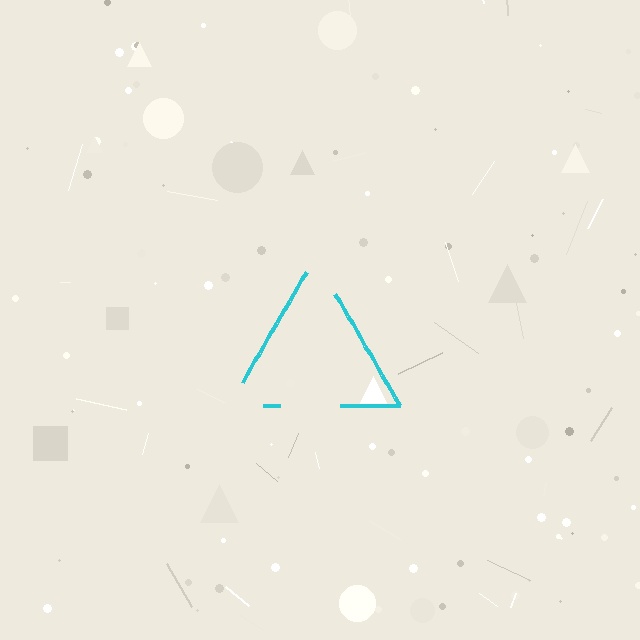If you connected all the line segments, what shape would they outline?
They would outline a triangle.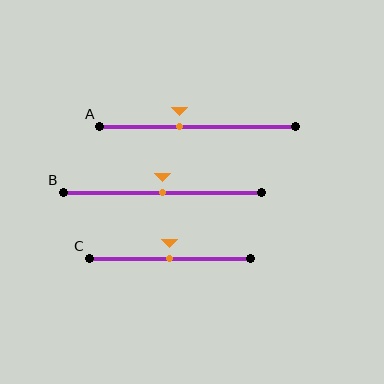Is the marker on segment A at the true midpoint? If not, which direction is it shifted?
No, the marker on segment A is shifted to the left by about 9% of the segment length.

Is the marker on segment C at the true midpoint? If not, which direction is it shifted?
Yes, the marker on segment C is at the true midpoint.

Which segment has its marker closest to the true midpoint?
Segment B has its marker closest to the true midpoint.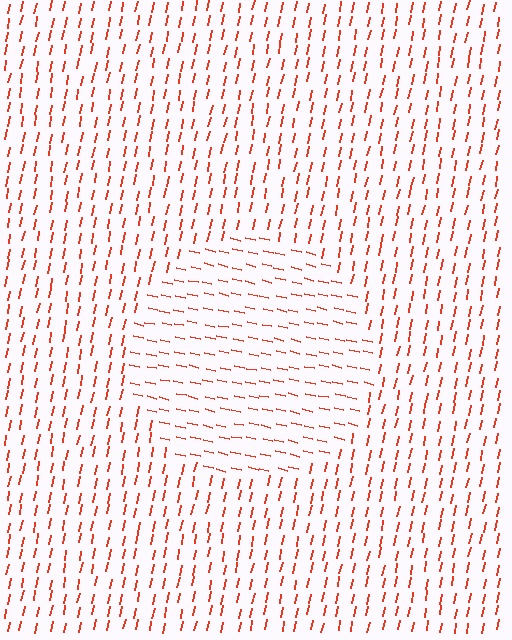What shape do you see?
I see a circle.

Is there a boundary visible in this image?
Yes, there is a texture boundary formed by a change in line orientation.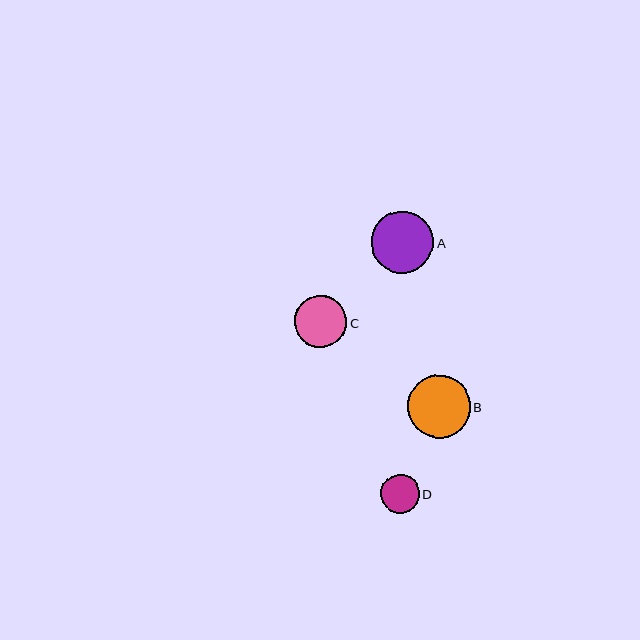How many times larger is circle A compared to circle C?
Circle A is approximately 1.2 times the size of circle C.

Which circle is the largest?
Circle B is the largest with a size of approximately 63 pixels.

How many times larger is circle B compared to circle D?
Circle B is approximately 1.6 times the size of circle D.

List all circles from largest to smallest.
From largest to smallest: B, A, C, D.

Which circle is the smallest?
Circle D is the smallest with a size of approximately 39 pixels.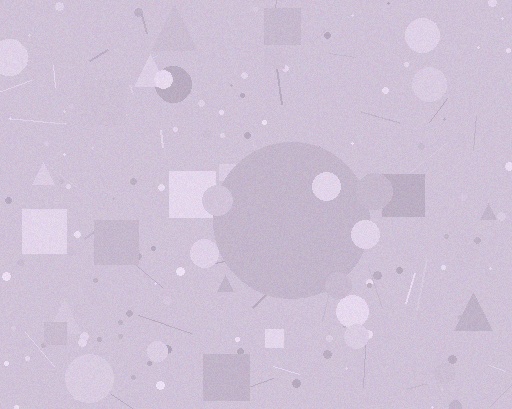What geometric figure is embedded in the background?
A circle is embedded in the background.